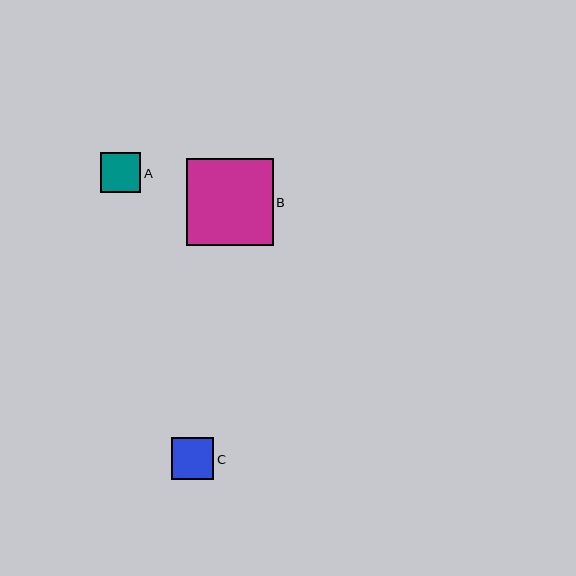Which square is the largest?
Square B is the largest with a size of approximately 87 pixels.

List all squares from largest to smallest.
From largest to smallest: B, C, A.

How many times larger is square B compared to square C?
Square B is approximately 2.0 times the size of square C.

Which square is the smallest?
Square A is the smallest with a size of approximately 40 pixels.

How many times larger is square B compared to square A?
Square B is approximately 2.2 times the size of square A.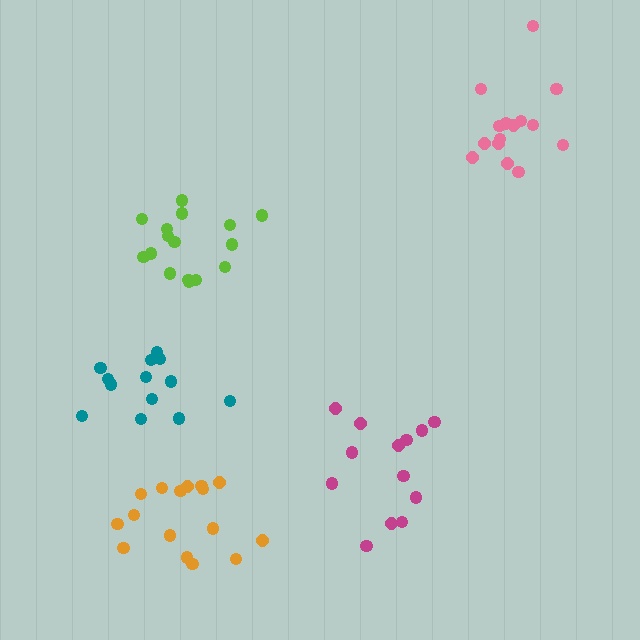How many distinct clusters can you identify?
There are 5 distinct clusters.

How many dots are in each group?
Group 1: 16 dots, Group 2: 15 dots, Group 3: 13 dots, Group 4: 16 dots, Group 5: 13 dots (73 total).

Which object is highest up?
The pink cluster is topmost.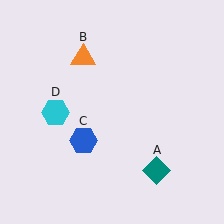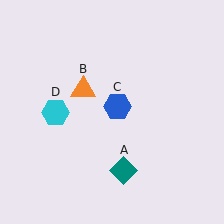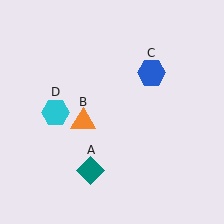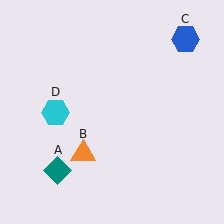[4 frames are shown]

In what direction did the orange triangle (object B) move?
The orange triangle (object B) moved down.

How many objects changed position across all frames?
3 objects changed position: teal diamond (object A), orange triangle (object B), blue hexagon (object C).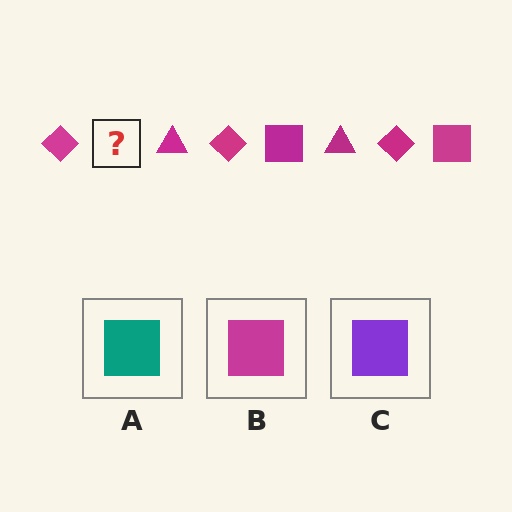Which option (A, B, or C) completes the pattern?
B.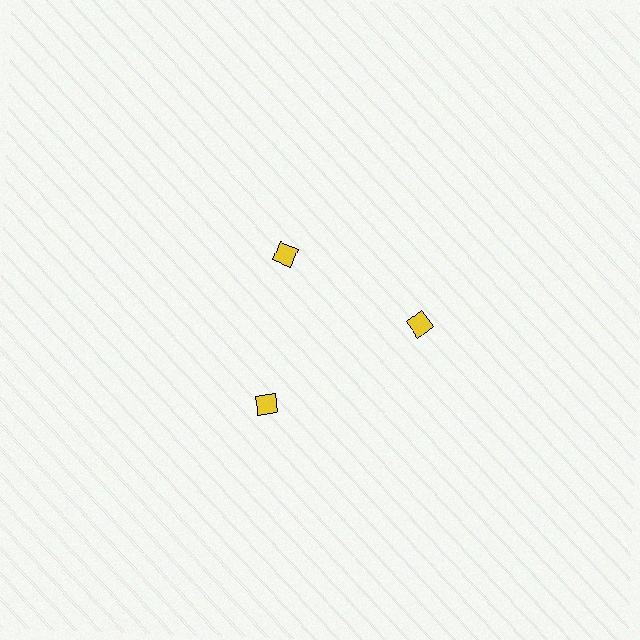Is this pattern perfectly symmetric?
No. The 3 yellow diamonds are arranged in a ring, but one element near the 11 o'clock position is pulled inward toward the center, breaking the 3-fold rotational symmetry.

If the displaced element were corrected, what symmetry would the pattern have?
It would have 3-fold rotational symmetry — the pattern would map onto itself every 120 degrees.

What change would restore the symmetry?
The symmetry would be restored by moving it outward, back onto the ring so that all 3 diamonds sit at equal angles and equal distance from the center.